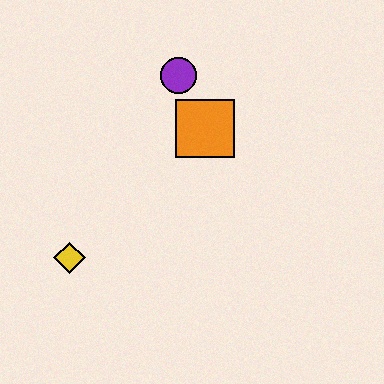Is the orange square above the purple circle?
No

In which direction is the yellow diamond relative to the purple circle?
The yellow diamond is below the purple circle.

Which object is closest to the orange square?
The purple circle is closest to the orange square.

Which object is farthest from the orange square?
The yellow diamond is farthest from the orange square.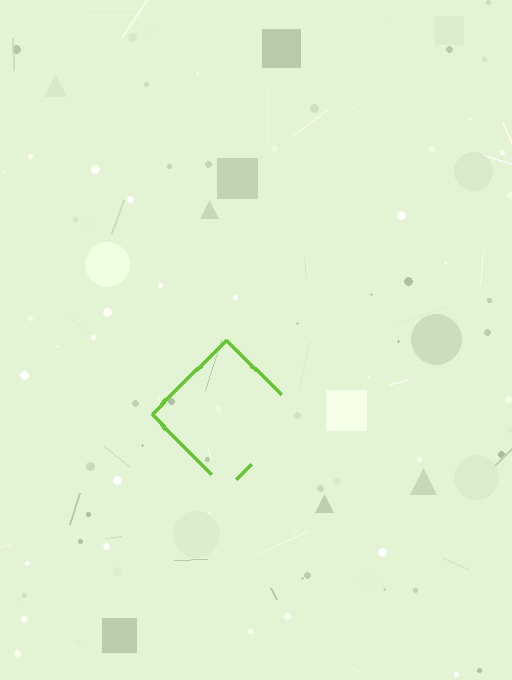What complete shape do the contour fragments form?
The contour fragments form a diamond.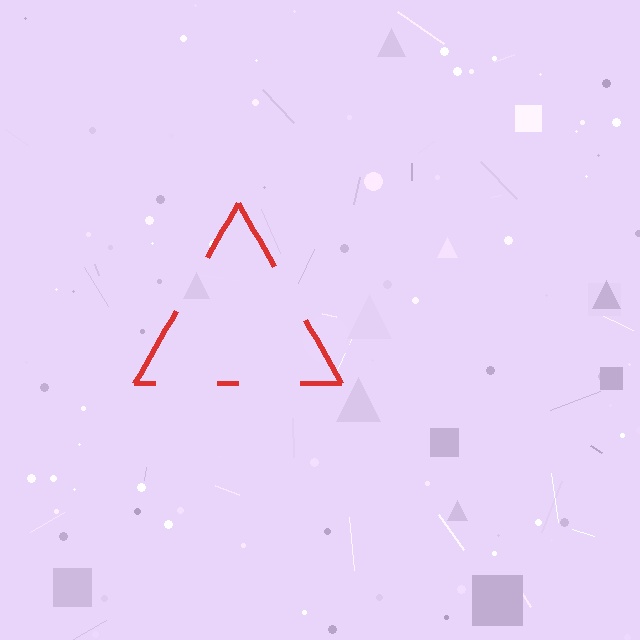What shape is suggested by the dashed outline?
The dashed outline suggests a triangle.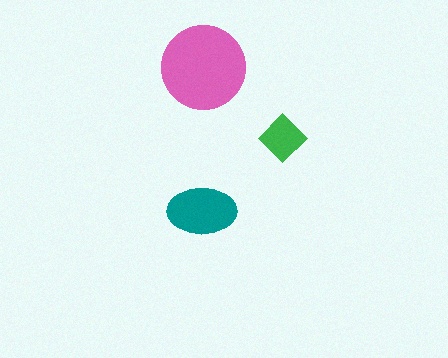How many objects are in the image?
There are 3 objects in the image.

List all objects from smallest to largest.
The green diamond, the teal ellipse, the pink circle.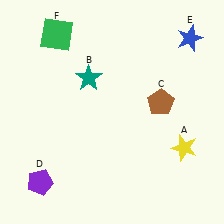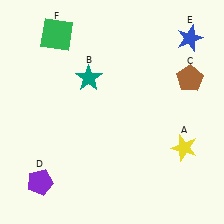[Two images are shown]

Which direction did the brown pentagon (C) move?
The brown pentagon (C) moved right.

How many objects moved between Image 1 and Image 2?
1 object moved between the two images.